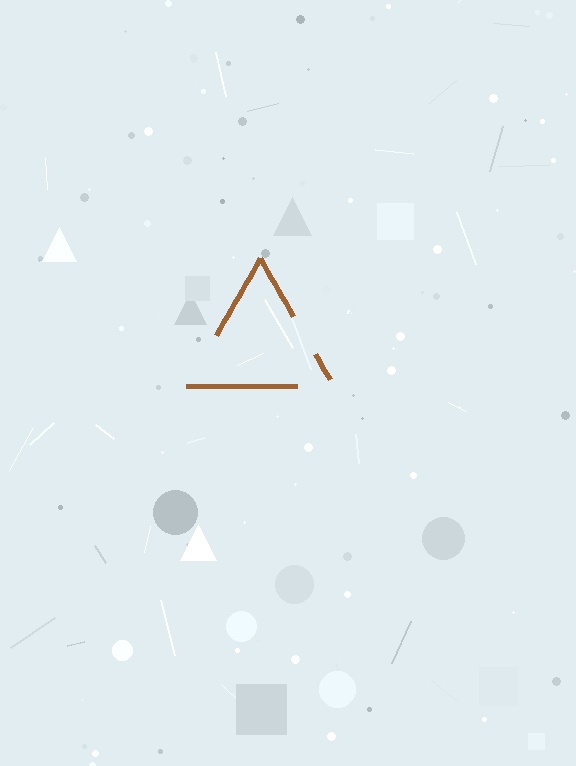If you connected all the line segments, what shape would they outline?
They would outline a triangle.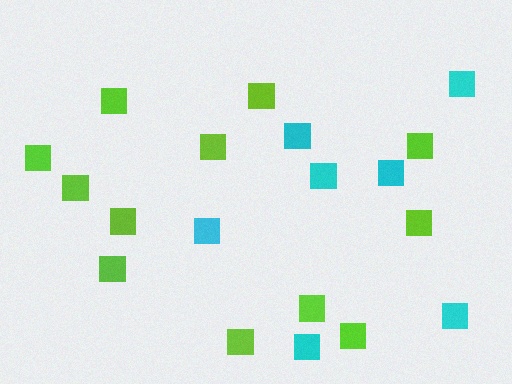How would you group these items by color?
There are 2 groups: one group of cyan squares (7) and one group of lime squares (12).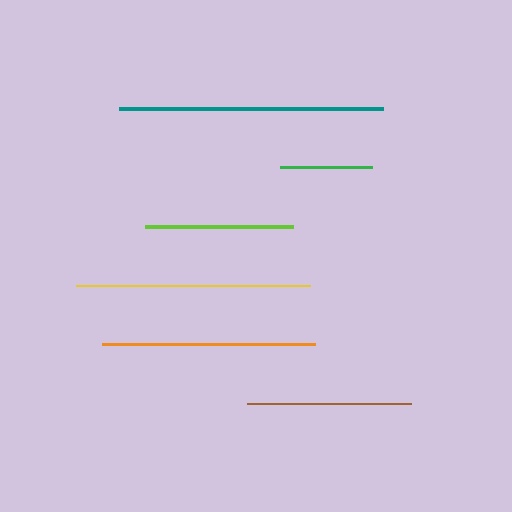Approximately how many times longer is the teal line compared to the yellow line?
The teal line is approximately 1.1 times the length of the yellow line.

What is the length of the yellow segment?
The yellow segment is approximately 234 pixels long.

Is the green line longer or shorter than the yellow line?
The yellow line is longer than the green line.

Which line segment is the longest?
The teal line is the longest at approximately 264 pixels.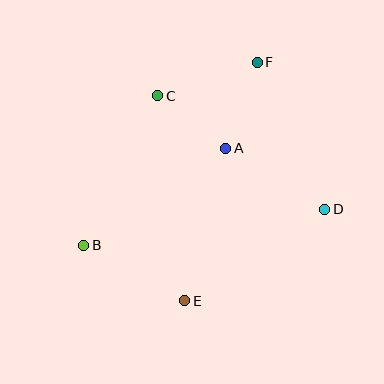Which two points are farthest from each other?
Points B and F are farthest from each other.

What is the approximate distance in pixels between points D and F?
The distance between D and F is approximately 162 pixels.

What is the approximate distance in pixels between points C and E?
The distance between C and E is approximately 207 pixels.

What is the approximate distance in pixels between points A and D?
The distance between A and D is approximately 117 pixels.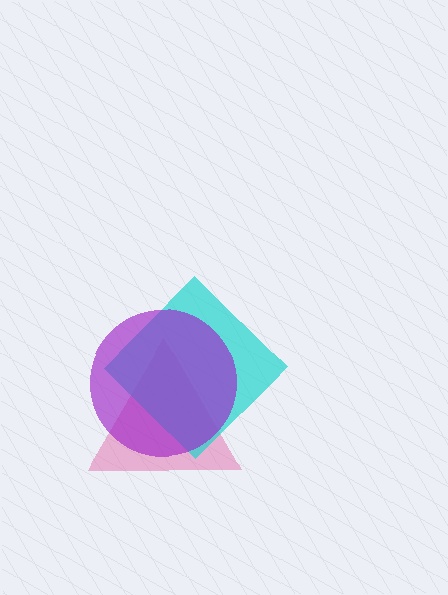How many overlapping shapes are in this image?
There are 3 overlapping shapes in the image.